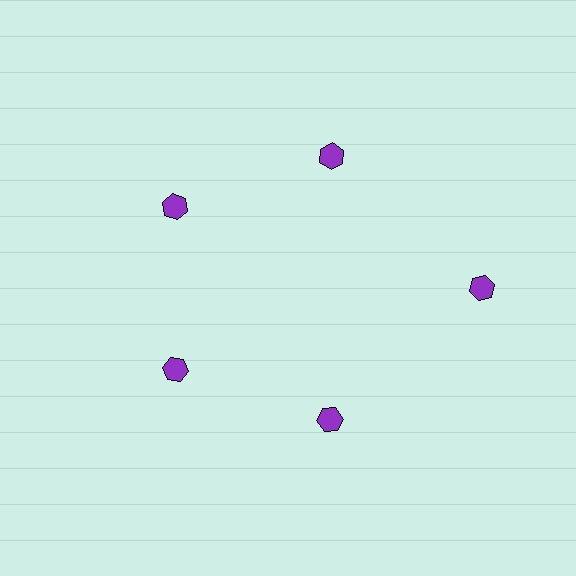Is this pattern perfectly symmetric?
No. The 5 purple hexagons are arranged in a ring, but one element near the 3 o'clock position is pushed outward from the center, breaking the 5-fold rotational symmetry.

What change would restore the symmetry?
The symmetry would be restored by moving it inward, back onto the ring so that all 5 hexagons sit at equal angles and equal distance from the center.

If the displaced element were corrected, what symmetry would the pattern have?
It would have 5-fold rotational symmetry — the pattern would map onto itself every 72 degrees.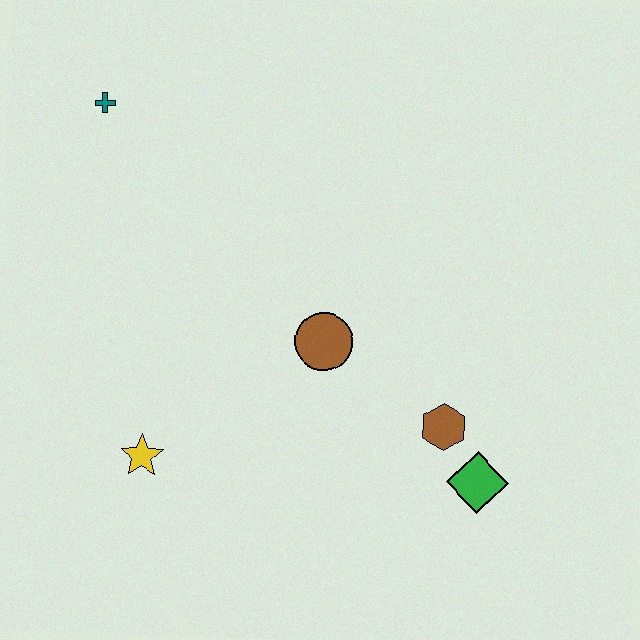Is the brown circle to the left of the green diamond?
Yes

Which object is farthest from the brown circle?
The teal cross is farthest from the brown circle.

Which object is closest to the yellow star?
The brown circle is closest to the yellow star.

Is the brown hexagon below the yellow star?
No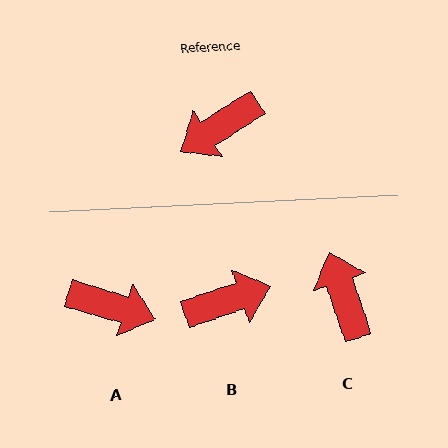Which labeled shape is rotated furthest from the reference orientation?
B, about 166 degrees away.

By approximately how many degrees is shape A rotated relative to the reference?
Approximately 131 degrees counter-clockwise.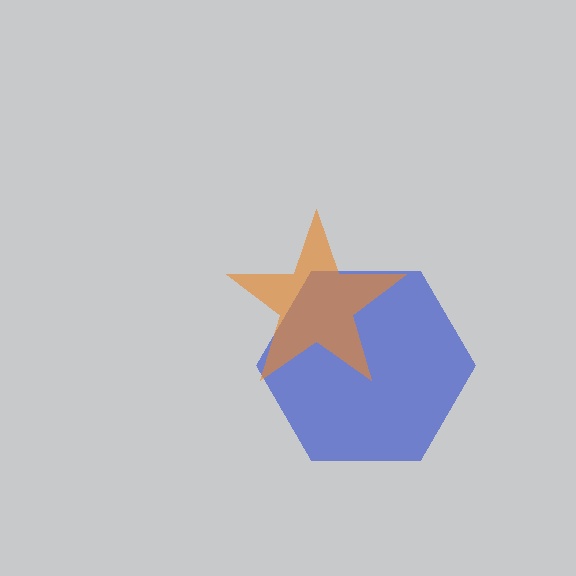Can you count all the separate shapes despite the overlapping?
Yes, there are 2 separate shapes.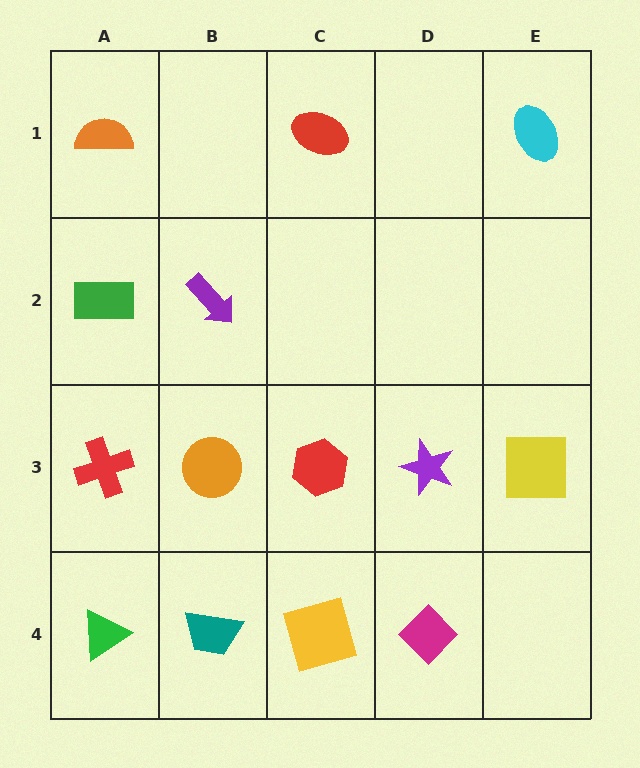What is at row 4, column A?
A green triangle.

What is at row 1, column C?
A red ellipse.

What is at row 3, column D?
A purple star.